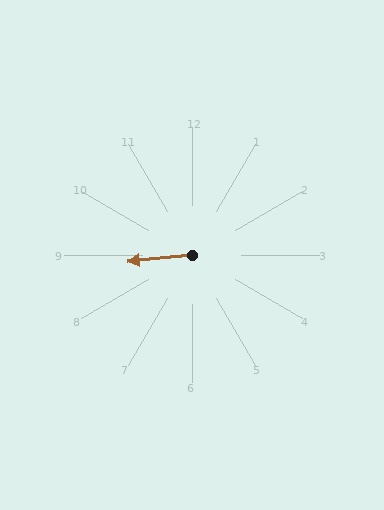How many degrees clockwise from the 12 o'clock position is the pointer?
Approximately 264 degrees.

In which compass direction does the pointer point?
West.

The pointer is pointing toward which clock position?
Roughly 9 o'clock.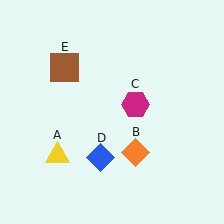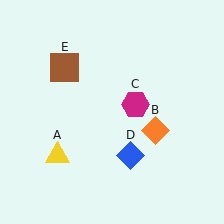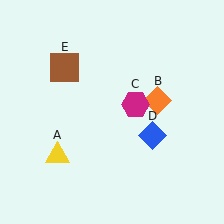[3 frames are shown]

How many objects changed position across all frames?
2 objects changed position: orange diamond (object B), blue diamond (object D).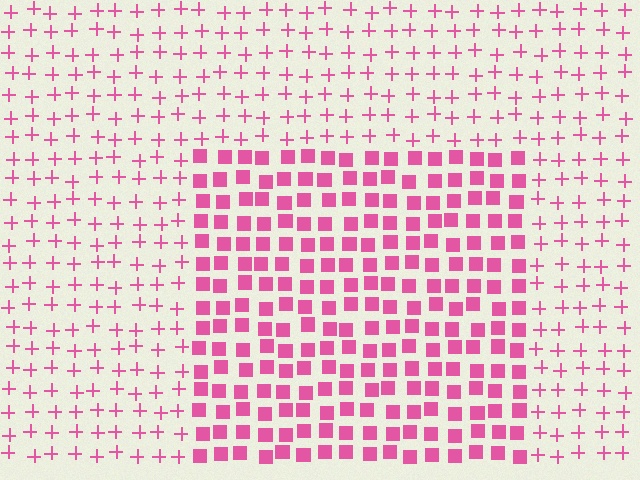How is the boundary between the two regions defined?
The boundary is defined by a change in element shape: squares inside vs. plus signs outside. All elements share the same color and spacing.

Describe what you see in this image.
The image is filled with small pink elements arranged in a uniform grid. A rectangle-shaped region contains squares, while the surrounding area contains plus signs. The boundary is defined purely by the change in element shape.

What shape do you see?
I see a rectangle.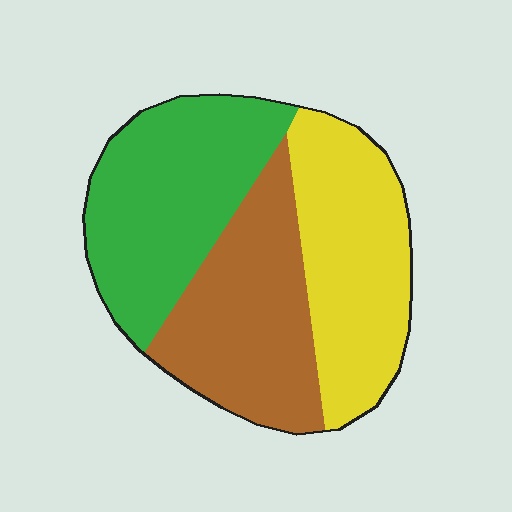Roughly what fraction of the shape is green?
Green takes up about one third (1/3) of the shape.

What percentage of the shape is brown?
Brown takes up about one third (1/3) of the shape.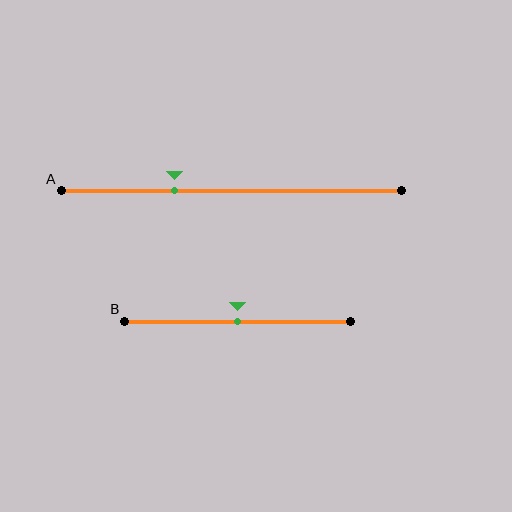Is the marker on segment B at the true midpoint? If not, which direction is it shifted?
Yes, the marker on segment B is at the true midpoint.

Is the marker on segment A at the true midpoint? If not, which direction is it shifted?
No, the marker on segment A is shifted to the left by about 17% of the segment length.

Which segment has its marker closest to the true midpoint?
Segment B has its marker closest to the true midpoint.